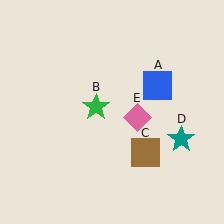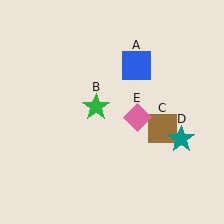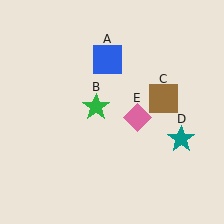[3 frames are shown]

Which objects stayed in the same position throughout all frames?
Green star (object B) and teal star (object D) and pink diamond (object E) remained stationary.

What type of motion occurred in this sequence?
The blue square (object A), brown square (object C) rotated counterclockwise around the center of the scene.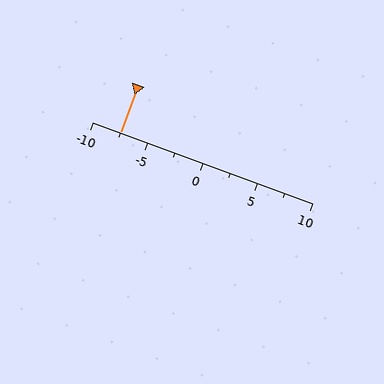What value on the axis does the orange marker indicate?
The marker indicates approximately -7.5.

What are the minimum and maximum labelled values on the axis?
The axis runs from -10 to 10.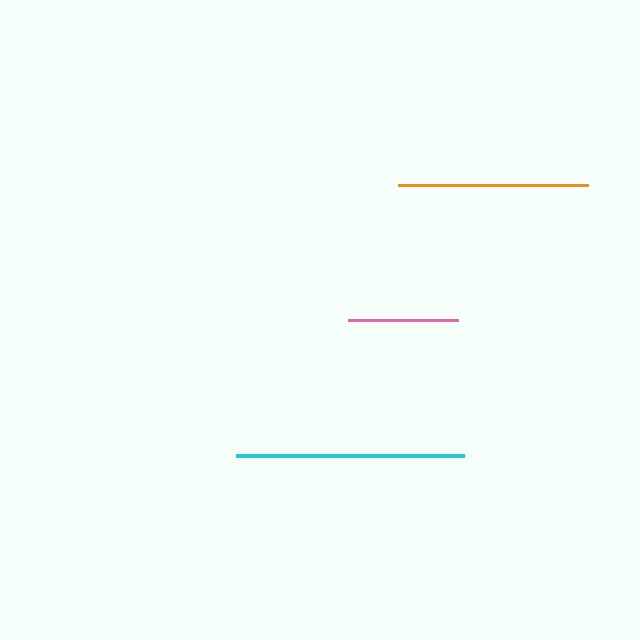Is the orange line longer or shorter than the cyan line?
The cyan line is longer than the orange line.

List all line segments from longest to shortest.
From longest to shortest: cyan, orange, pink.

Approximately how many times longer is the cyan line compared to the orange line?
The cyan line is approximately 1.2 times the length of the orange line.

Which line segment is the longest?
The cyan line is the longest at approximately 228 pixels.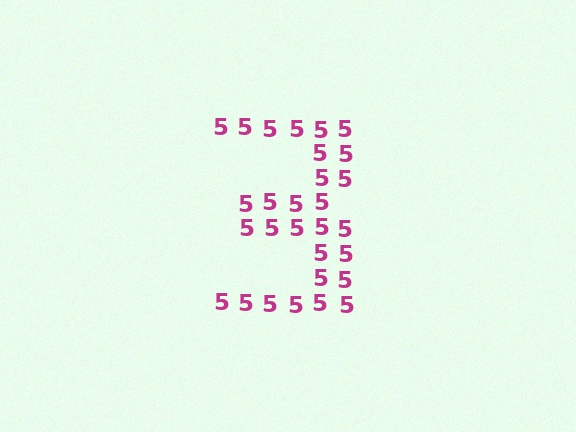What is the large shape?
The large shape is the digit 3.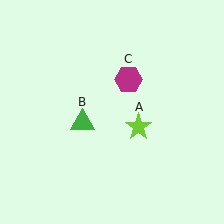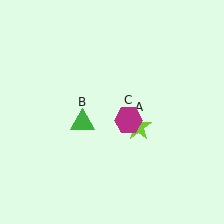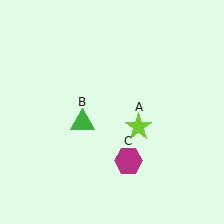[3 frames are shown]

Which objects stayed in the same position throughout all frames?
Lime star (object A) and green triangle (object B) remained stationary.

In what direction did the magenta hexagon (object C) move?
The magenta hexagon (object C) moved down.